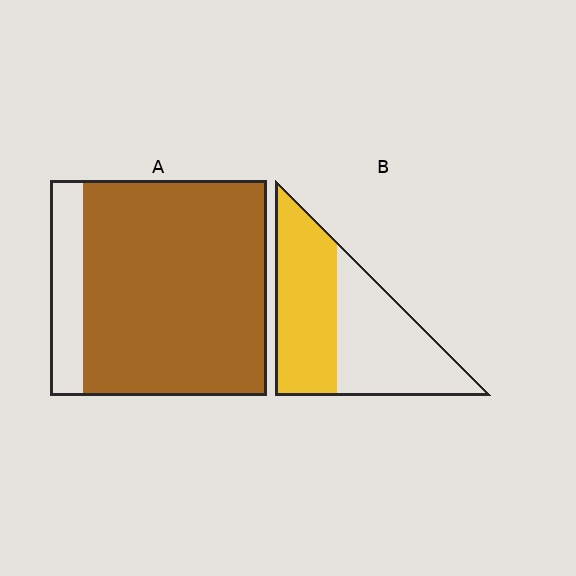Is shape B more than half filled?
Roughly half.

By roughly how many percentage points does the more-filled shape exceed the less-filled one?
By roughly 35 percentage points (A over B).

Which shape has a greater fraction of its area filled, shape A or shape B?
Shape A.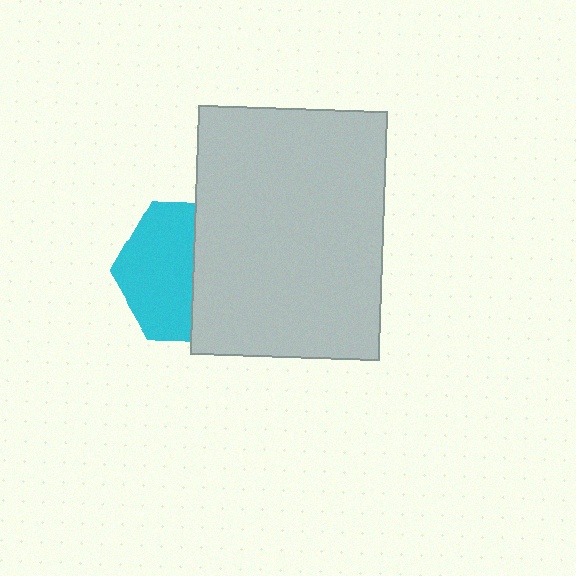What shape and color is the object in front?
The object in front is a light gray rectangle.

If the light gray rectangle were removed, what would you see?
You would see the complete cyan hexagon.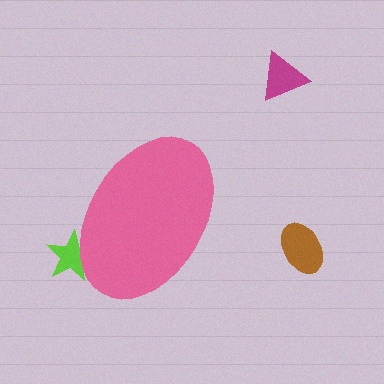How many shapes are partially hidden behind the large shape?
1 shape is partially hidden.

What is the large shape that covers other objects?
A pink ellipse.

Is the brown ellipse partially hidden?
No, the brown ellipse is fully visible.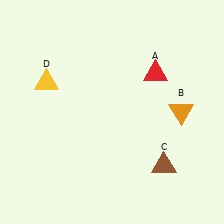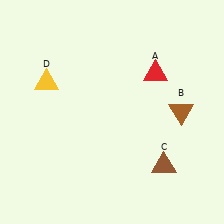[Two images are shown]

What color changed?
The triangle (B) changed from orange in Image 1 to brown in Image 2.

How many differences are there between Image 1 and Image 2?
There is 1 difference between the two images.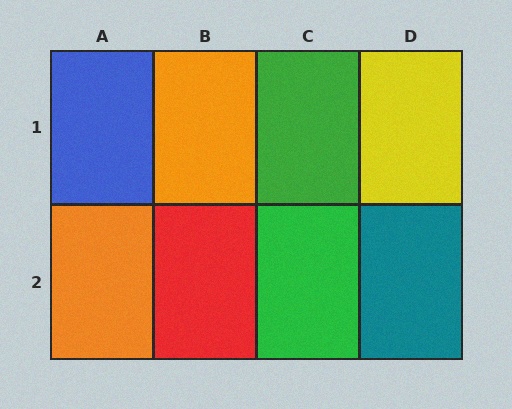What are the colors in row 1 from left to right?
Blue, orange, green, yellow.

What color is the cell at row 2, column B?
Red.